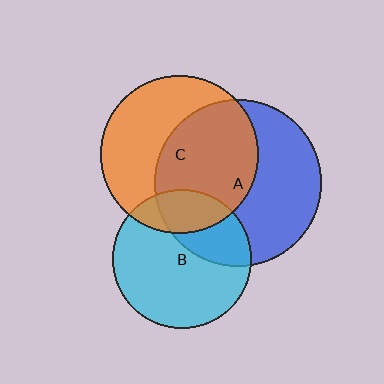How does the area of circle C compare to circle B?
Approximately 1.3 times.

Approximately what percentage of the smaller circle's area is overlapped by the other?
Approximately 20%.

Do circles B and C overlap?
Yes.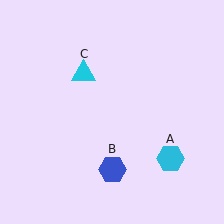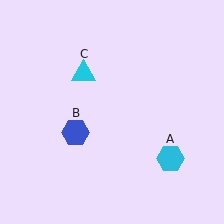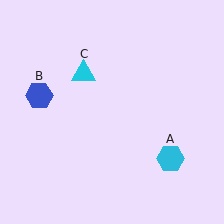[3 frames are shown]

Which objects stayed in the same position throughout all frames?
Cyan hexagon (object A) and cyan triangle (object C) remained stationary.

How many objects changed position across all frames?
1 object changed position: blue hexagon (object B).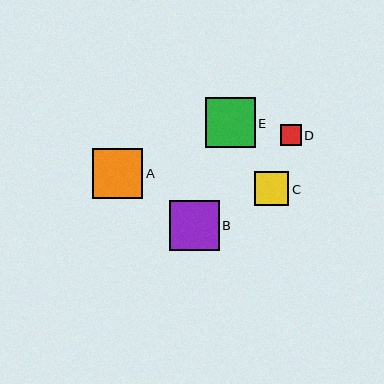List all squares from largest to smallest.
From largest to smallest: A, B, E, C, D.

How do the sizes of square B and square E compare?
Square B and square E are approximately the same size.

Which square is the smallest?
Square D is the smallest with a size of approximately 20 pixels.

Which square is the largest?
Square A is the largest with a size of approximately 50 pixels.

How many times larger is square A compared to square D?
Square A is approximately 2.5 times the size of square D.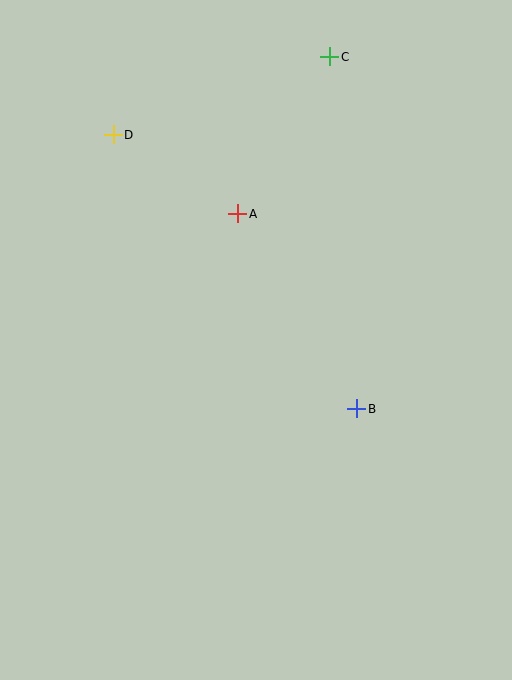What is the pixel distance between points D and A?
The distance between D and A is 148 pixels.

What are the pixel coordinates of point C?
Point C is at (330, 57).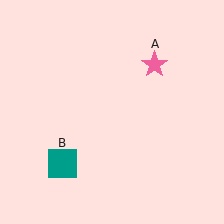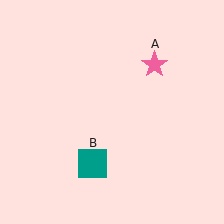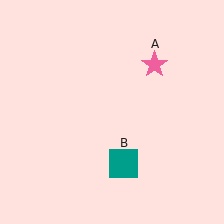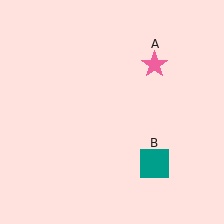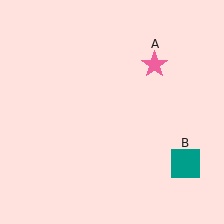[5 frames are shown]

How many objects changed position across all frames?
1 object changed position: teal square (object B).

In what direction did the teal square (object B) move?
The teal square (object B) moved right.